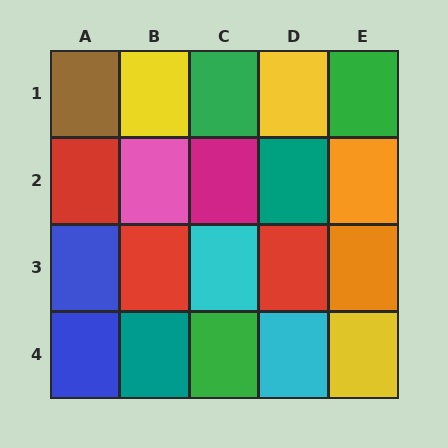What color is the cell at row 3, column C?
Cyan.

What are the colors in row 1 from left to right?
Brown, yellow, green, yellow, green.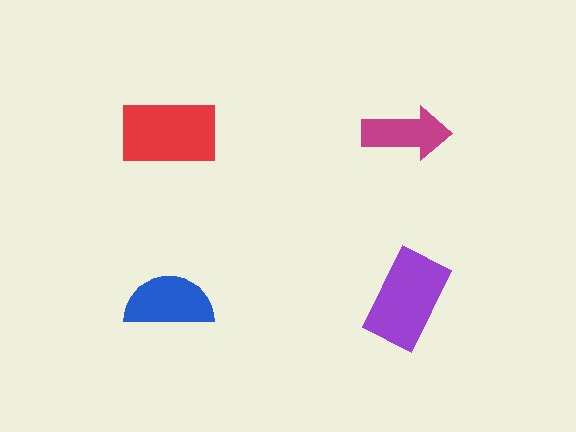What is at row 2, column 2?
A purple rectangle.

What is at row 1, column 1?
A red rectangle.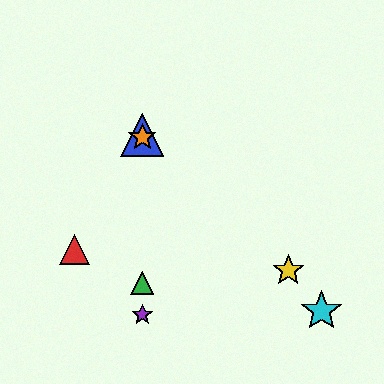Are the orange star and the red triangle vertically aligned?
No, the orange star is at x≈142 and the red triangle is at x≈75.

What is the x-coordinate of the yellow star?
The yellow star is at x≈288.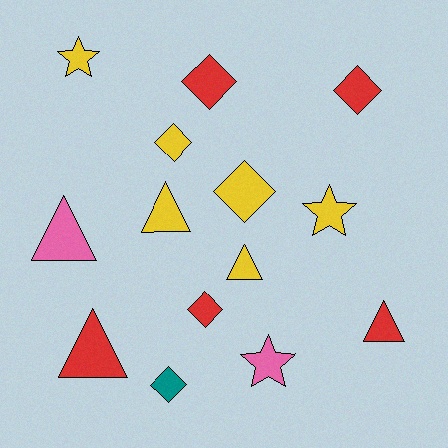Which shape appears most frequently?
Diamond, with 6 objects.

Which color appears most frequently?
Yellow, with 6 objects.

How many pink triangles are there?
There is 1 pink triangle.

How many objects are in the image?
There are 14 objects.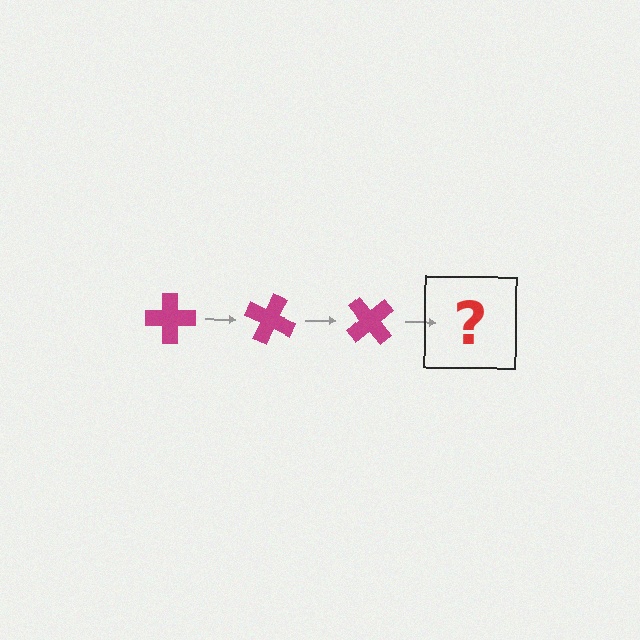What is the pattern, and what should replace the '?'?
The pattern is that the cross rotates 25 degrees each step. The '?' should be a magenta cross rotated 75 degrees.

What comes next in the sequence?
The next element should be a magenta cross rotated 75 degrees.